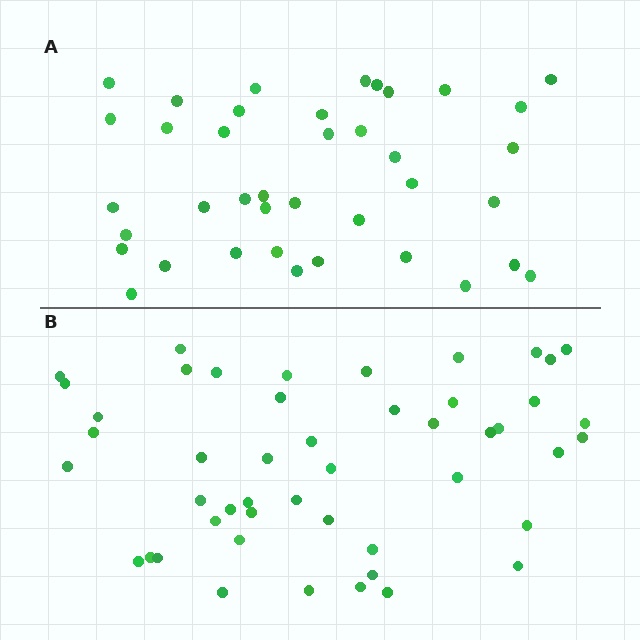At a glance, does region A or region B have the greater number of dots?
Region B (the bottom region) has more dots.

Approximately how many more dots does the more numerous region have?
Region B has roughly 8 or so more dots than region A.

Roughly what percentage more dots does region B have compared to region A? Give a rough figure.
About 25% more.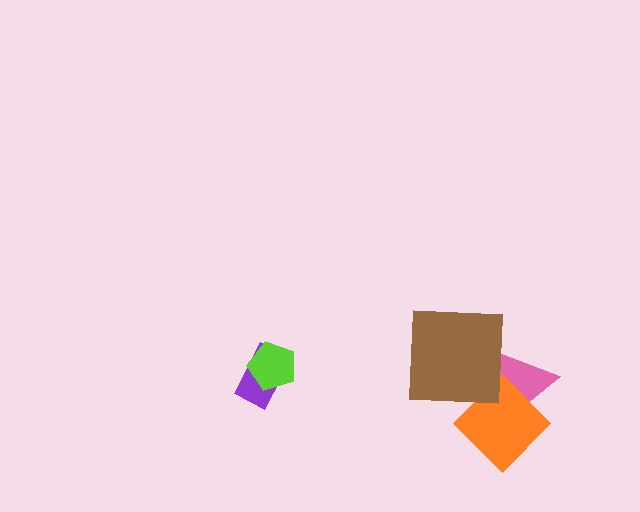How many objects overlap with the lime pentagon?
1 object overlaps with the lime pentagon.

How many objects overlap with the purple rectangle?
1 object overlaps with the purple rectangle.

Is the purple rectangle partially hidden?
Yes, it is partially covered by another shape.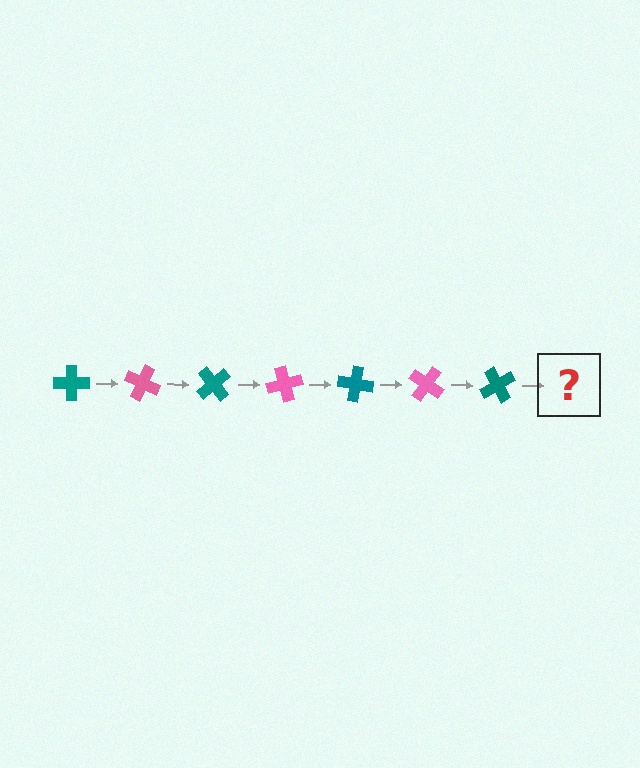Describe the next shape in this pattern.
It should be a pink cross, rotated 175 degrees from the start.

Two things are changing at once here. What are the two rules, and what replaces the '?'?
The two rules are that it rotates 25 degrees each step and the color cycles through teal and pink. The '?' should be a pink cross, rotated 175 degrees from the start.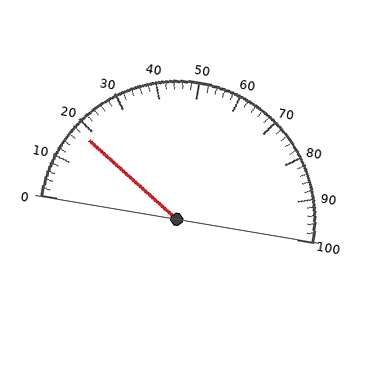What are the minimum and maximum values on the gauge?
The gauge ranges from 0 to 100.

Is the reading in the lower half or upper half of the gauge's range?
The reading is in the lower half of the range (0 to 100).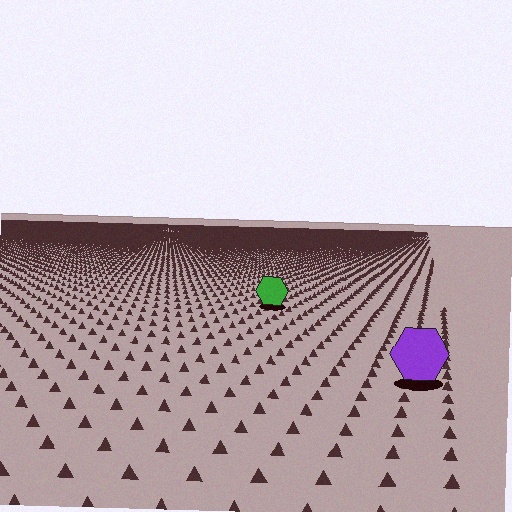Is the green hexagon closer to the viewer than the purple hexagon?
No. The purple hexagon is closer — you can tell from the texture gradient: the ground texture is coarser near it.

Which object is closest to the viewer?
The purple hexagon is closest. The texture marks near it are larger and more spread out.